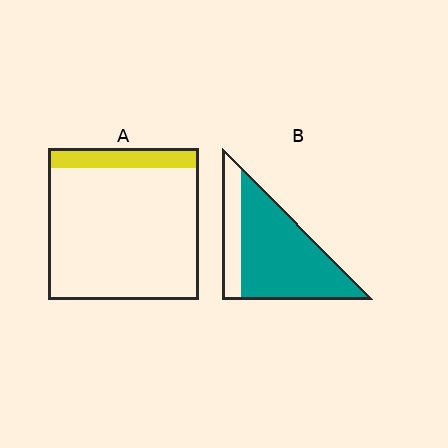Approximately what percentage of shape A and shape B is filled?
A is approximately 15% and B is approximately 75%.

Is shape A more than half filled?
No.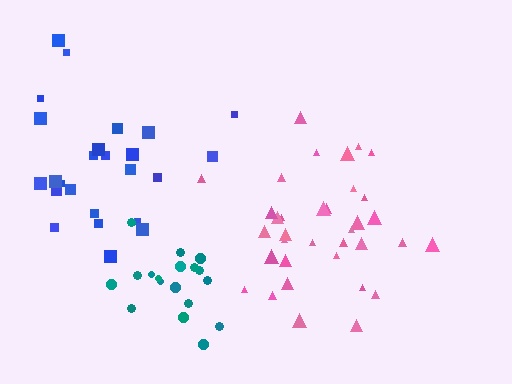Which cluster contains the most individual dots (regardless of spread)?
Pink (35).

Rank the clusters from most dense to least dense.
teal, pink, blue.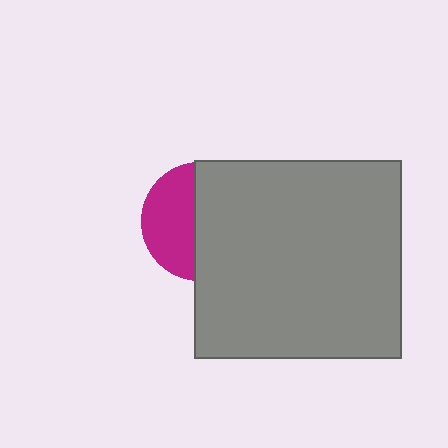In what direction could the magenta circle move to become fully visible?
The magenta circle could move left. That would shift it out from behind the gray rectangle entirely.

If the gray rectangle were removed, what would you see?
You would see the complete magenta circle.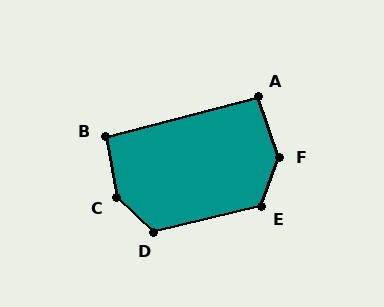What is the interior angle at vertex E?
Approximately 123 degrees (obtuse).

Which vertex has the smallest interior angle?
A, at approximately 94 degrees.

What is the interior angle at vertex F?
Approximately 141 degrees (obtuse).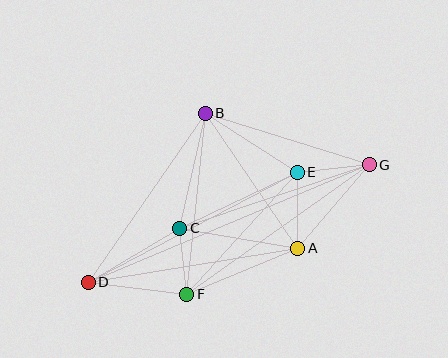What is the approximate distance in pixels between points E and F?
The distance between E and F is approximately 165 pixels.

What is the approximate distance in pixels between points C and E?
The distance between C and E is approximately 130 pixels.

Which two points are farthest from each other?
Points D and G are farthest from each other.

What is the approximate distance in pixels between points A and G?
The distance between A and G is approximately 110 pixels.